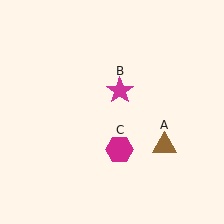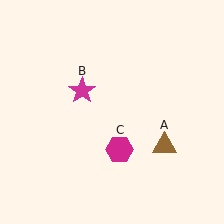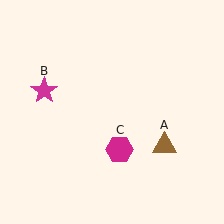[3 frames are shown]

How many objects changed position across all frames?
1 object changed position: magenta star (object B).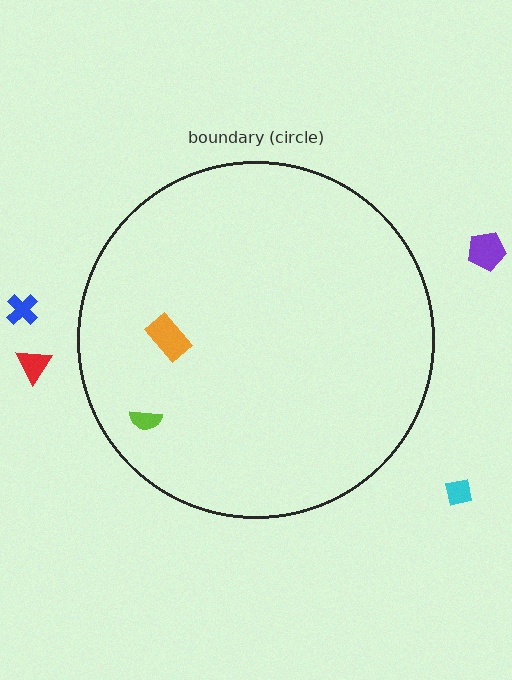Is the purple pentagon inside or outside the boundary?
Outside.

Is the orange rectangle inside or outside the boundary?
Inside.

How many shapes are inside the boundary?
2 inside, 4 outside.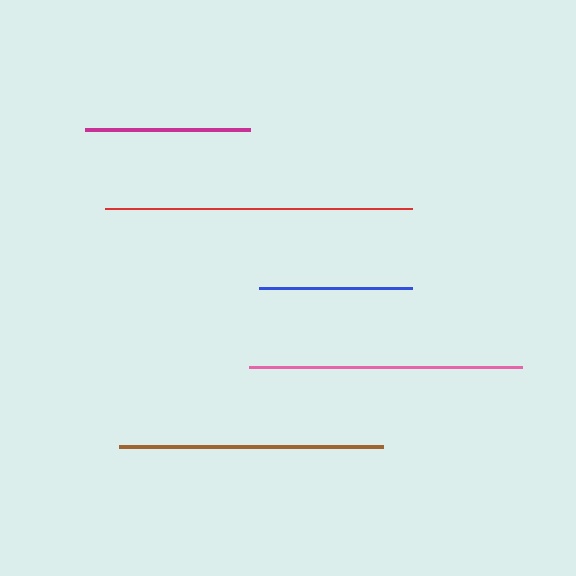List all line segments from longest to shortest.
From longest to shortest: red, pink, brown, magenta, blue.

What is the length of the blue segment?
The blue segment is approximately 153 pixels long.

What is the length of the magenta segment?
The magenta segment is approximately 165 pixels long.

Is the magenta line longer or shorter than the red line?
The red line is longer than the magenta line.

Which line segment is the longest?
The red line is the longest at approximately 307 pixels.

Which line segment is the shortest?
The blue line is the shortest at approximately 153 pixels.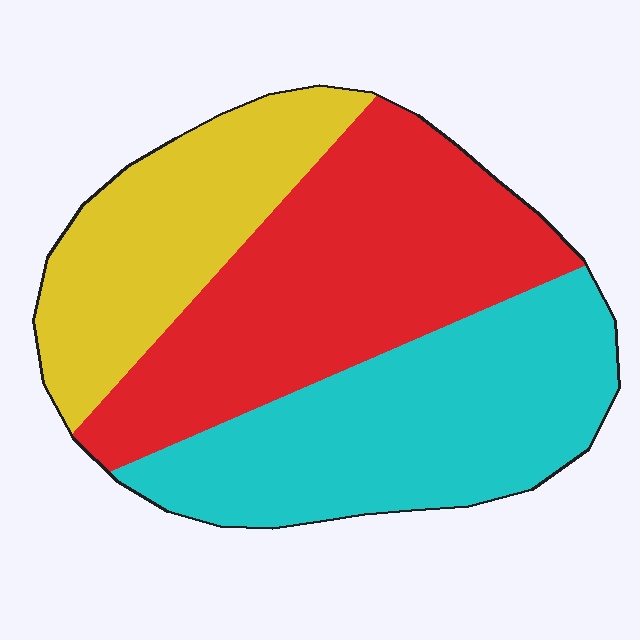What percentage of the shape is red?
Red covers about 40% of the shape.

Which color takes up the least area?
Yellow, at roughly 25%.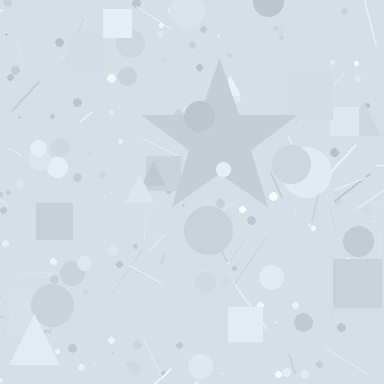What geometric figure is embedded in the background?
A star is embedded in the background.